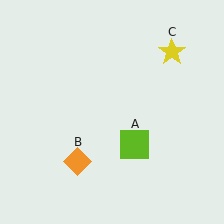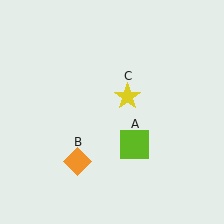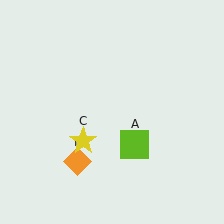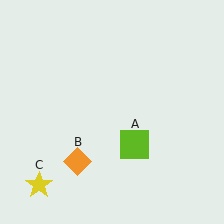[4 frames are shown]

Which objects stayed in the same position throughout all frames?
Lime square (object A) and orange diamond (object B) remained stationary.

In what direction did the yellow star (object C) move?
The yellow star (object C) moved down and to the left.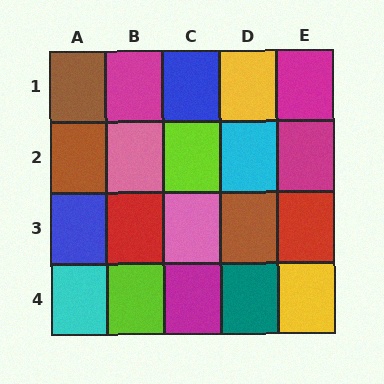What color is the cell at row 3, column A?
Blue.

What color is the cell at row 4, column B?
Lime.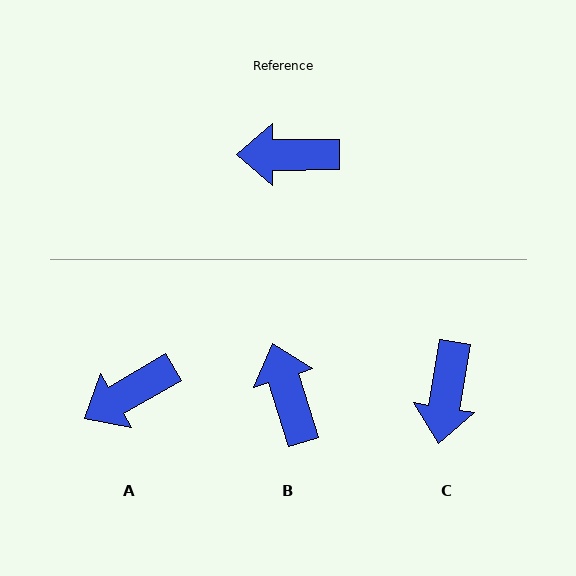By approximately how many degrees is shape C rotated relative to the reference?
Approximately 81 degrees counter-clockwise.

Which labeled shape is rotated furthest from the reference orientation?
C, about 81 degrees away.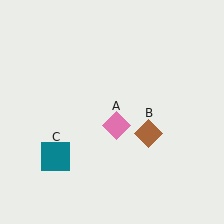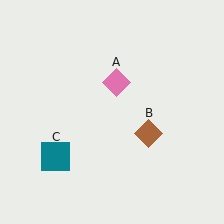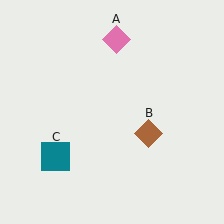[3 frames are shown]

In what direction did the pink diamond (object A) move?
The pink diamond (object A) moved up.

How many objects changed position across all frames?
1 object changed position: pink diamond (object A).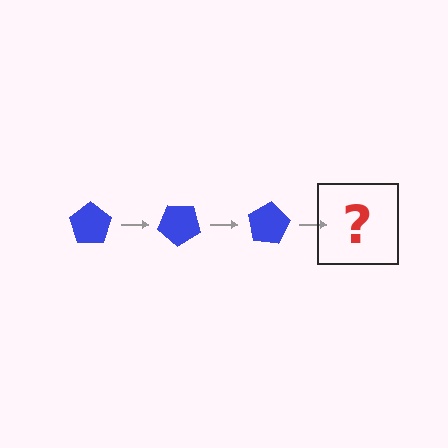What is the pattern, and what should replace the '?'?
The pattern is that the pentagon rotates 40 degrees each step. The '?' should be a blue pentagon rotated 120 degrees.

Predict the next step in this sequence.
The next step is a blue pentagon rotated 120 degrees.